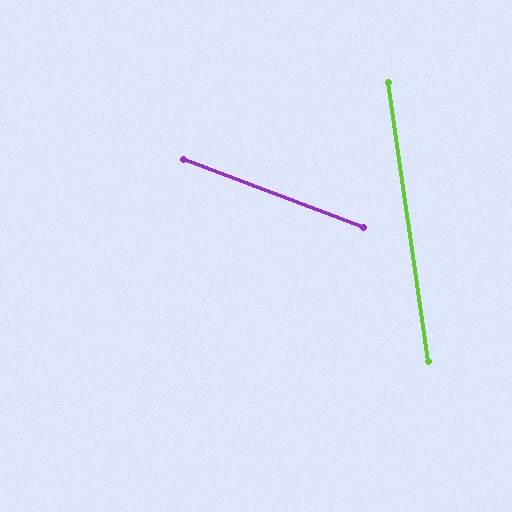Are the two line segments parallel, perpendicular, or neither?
Neither parallel nor perpendicular — they differ by about 61°.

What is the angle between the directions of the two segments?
Approximately 61 degrees.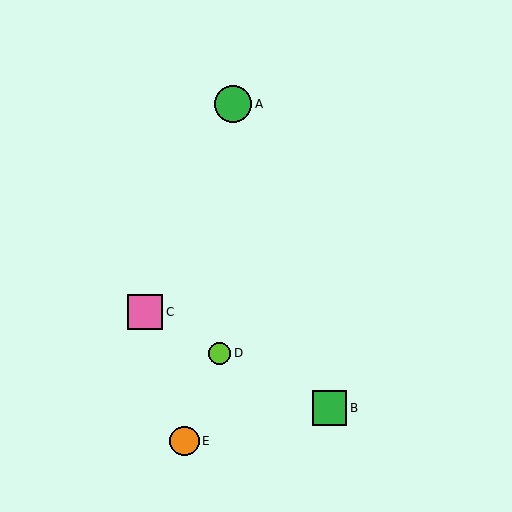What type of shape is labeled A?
Shape A is a green circle.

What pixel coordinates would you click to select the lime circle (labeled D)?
Click at (219, 354) to select the lime circle D.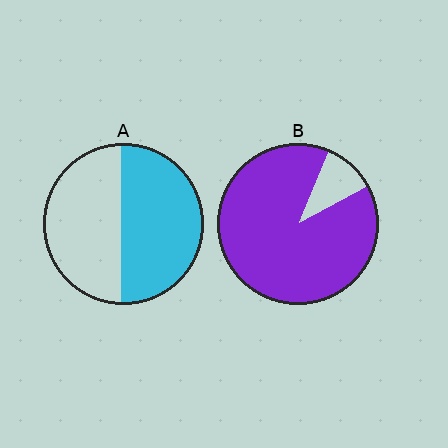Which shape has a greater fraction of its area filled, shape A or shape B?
Shape B.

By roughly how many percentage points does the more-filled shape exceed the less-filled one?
By roughly 35 percentage points (B over A).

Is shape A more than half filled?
Roughly half.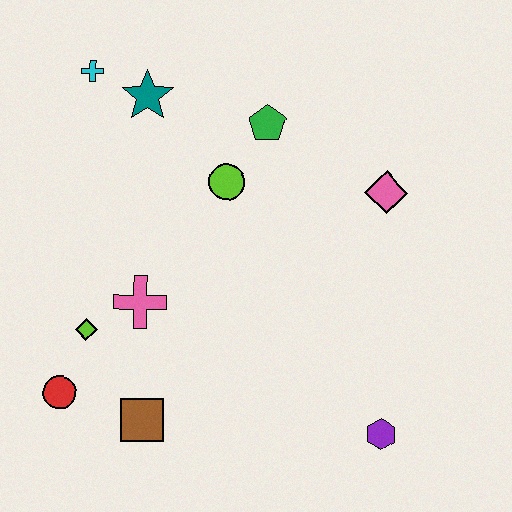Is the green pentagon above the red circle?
Yes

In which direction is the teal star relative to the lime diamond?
The teal star is above the lime diamond.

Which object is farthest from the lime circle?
The purple hexagon is farthest from the lime circle.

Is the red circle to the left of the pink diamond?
Yes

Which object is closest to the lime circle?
The green pentagon is closest to the lime circle.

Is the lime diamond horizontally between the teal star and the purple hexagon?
No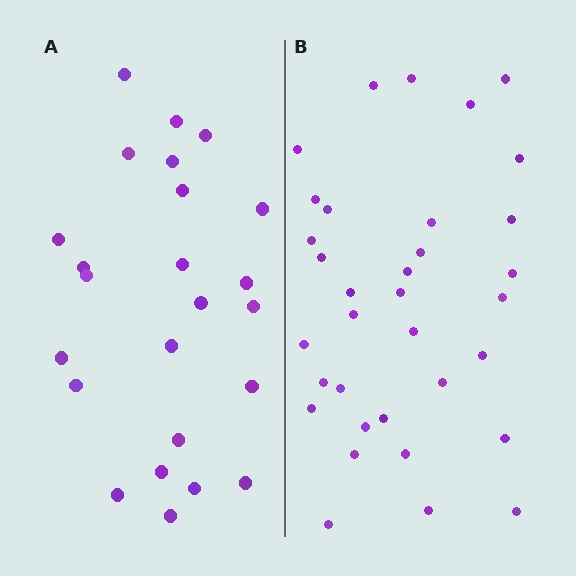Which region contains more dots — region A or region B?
Region B (the right region) has more dots.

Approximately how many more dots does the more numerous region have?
Region B has roughly 10 or so more dots than region A.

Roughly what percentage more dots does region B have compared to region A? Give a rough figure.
About 40% more.